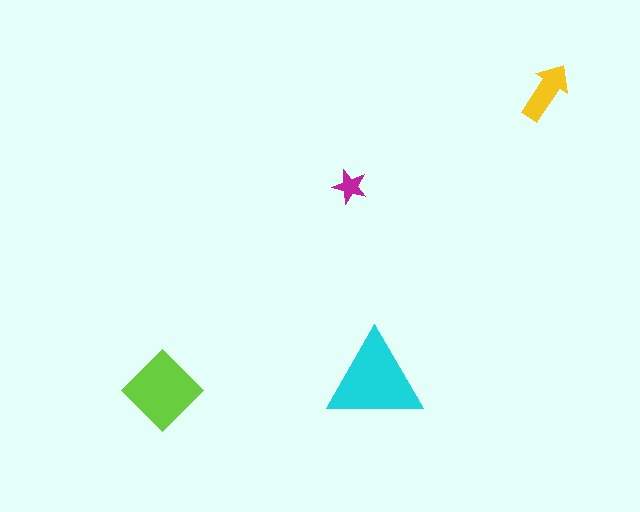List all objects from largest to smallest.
The cyan triangle, the lime diamond, the yellow arrow, the magenta star.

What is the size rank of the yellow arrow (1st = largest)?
3rd.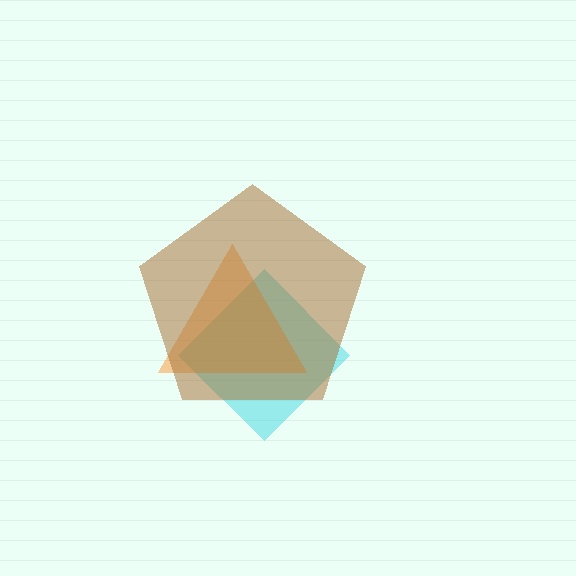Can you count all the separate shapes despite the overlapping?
Yes, there are 3 separate shapes.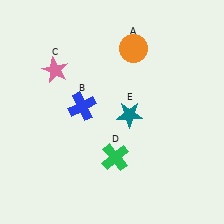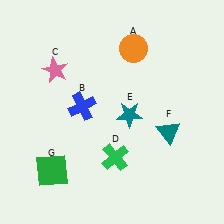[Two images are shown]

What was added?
A teal triangle (F), a green square (G) were added in Image 2.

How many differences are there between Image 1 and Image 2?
There are 2 differences between the two images.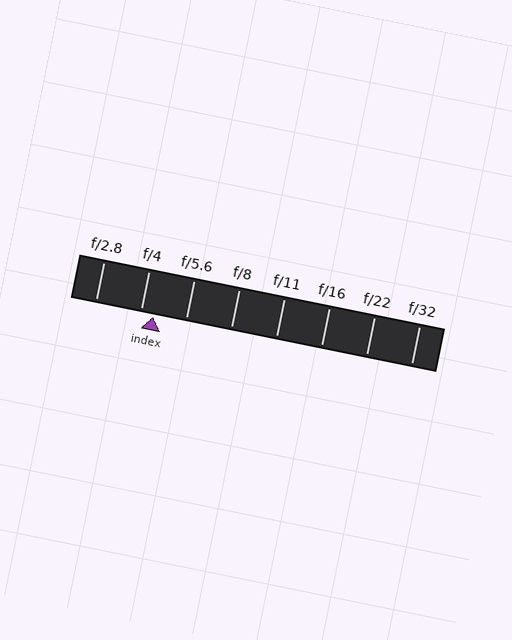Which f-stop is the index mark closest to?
The index mark is closest to f/4.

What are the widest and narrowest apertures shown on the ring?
The widest aperture shown is f/2.8 and the narrowest is f/32.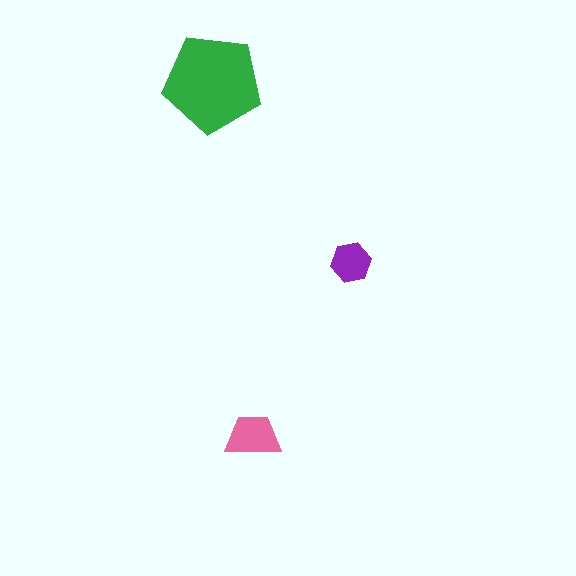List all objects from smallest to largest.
The purple hexagon, the pink trapezoid, the green pentagon.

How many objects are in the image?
There are 3 objects in the image.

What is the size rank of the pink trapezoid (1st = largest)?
2nd.